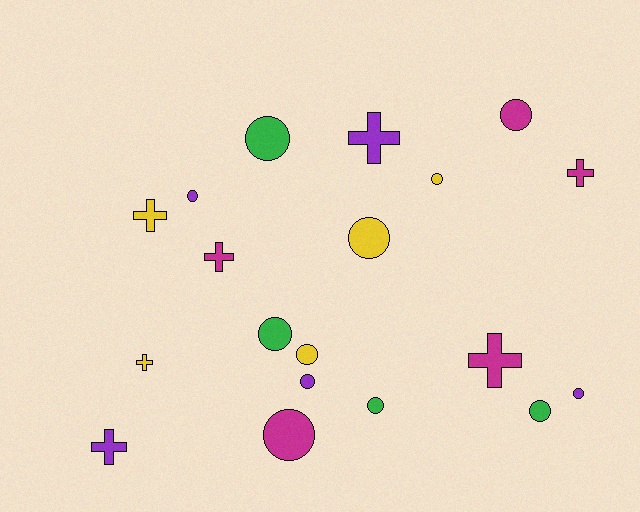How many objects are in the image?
There are 19 objects.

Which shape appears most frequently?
Circle, with 12 objects.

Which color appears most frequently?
Magenta, with 5 objects.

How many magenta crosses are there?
There are 3 magenta crosses.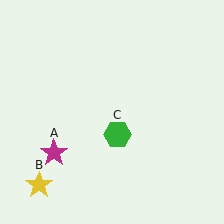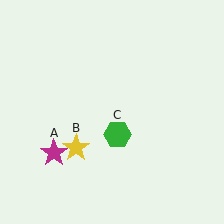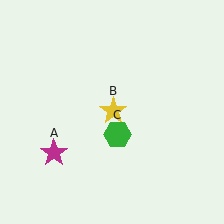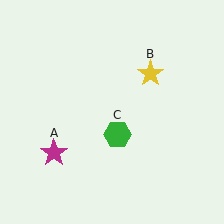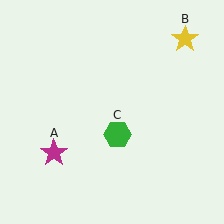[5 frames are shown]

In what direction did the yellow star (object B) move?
The yellow star (object B) moved up and to the right.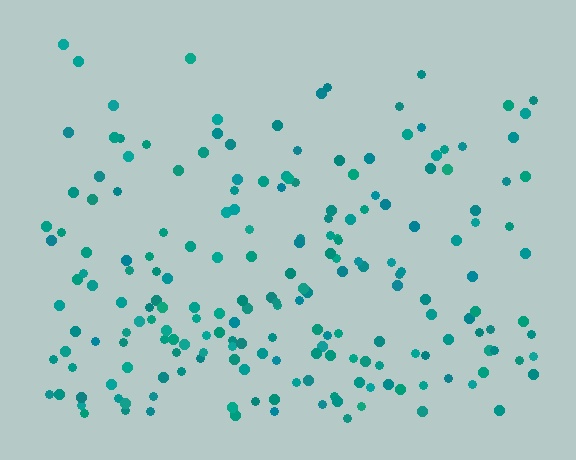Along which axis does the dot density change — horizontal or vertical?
Vertical.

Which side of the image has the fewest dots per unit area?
The top.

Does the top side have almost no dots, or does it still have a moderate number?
Still a moderate number, just noticeably fewer than the bottom.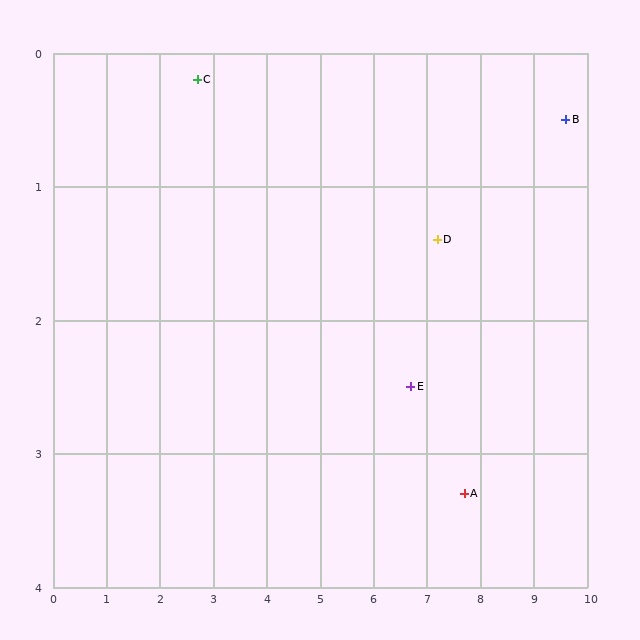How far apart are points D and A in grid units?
Points D and A are about 2.0 grid units apart.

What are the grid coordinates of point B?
Point B is at approximately (9.6, 0.5).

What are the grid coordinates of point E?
Point E is at approximately (6.7, 2.5).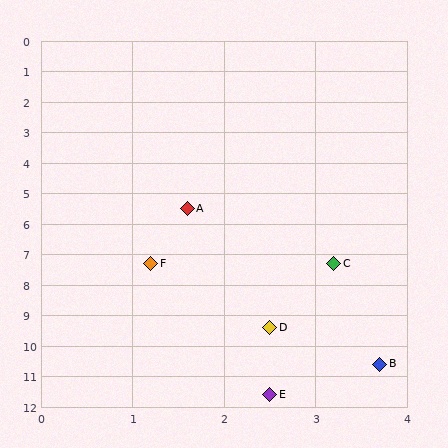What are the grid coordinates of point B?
Point B is at approximately (3.7, 10.6).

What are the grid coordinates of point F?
Point F is at approximately (1.2, 7.3).